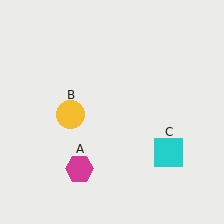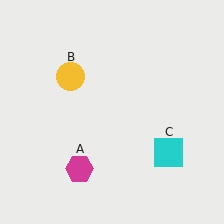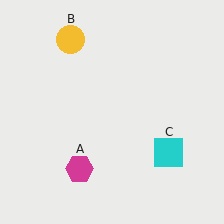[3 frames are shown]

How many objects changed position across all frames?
1 object changed position: yellow circle (object B).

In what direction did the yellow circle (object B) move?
The yellow circle (object B) moved up.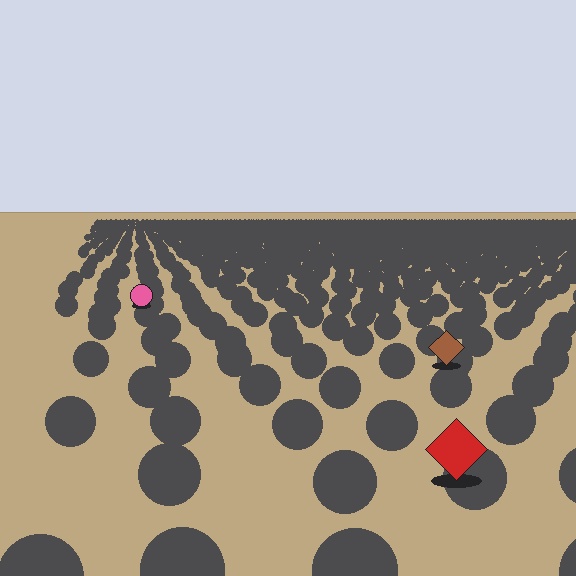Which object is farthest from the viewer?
The pink circle is farthest from the viewer. It appears smaller and the ground texture around it is denser.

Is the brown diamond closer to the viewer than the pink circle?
Yes. The brown diamond is closer — you can tell from the texture gradient: the ground texture is coarser near it.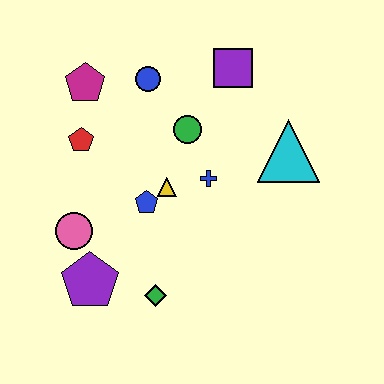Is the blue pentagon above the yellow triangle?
No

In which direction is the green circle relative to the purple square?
The green circle is below the purple square.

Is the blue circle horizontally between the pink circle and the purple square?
Yes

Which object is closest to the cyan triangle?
The blue cross is closest to the cyan triangle.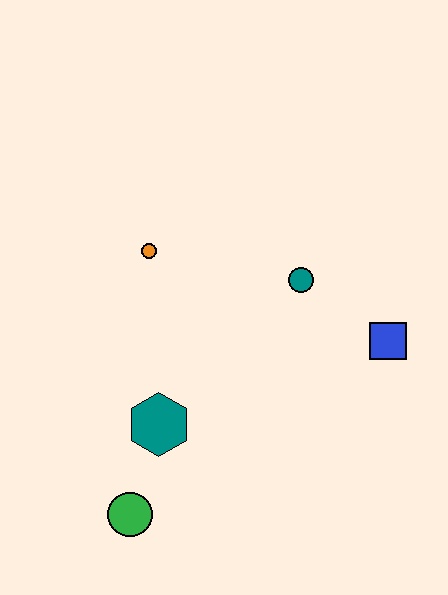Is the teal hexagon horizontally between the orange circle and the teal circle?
Yes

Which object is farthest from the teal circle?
The green circle is farthest from the teal circle.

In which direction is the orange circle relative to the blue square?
The orange circle is to the left of the blue square.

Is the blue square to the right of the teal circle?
Yes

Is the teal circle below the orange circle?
Yes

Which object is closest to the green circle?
The teal hexagon is closest to the green circle.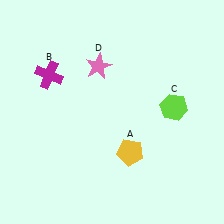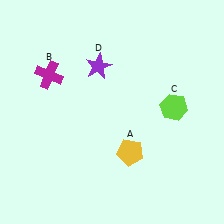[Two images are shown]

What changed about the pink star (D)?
In Image 1, D is pink. In Image 2, it changed to purple.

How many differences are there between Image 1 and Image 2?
There is 1 difference between the two images.